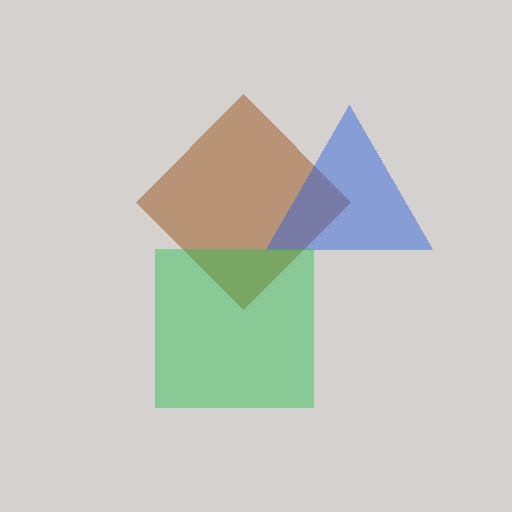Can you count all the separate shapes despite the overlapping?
Yes, there are 3 separate shapes.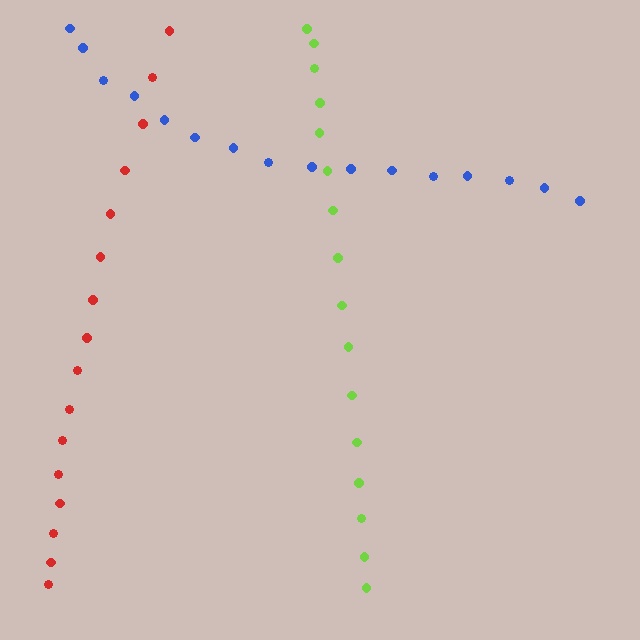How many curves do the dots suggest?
There are 3 distinct paths.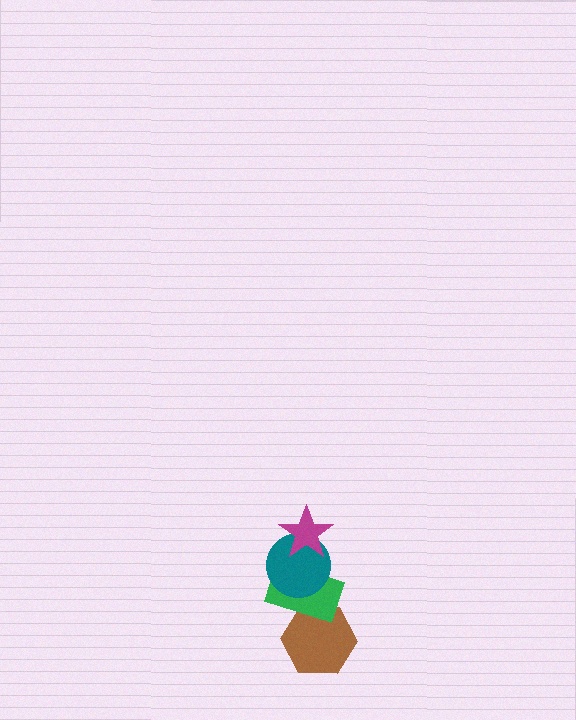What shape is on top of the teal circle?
The magenta star is on top of the teal circle.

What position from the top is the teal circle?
The teal circle is 2nd from the top.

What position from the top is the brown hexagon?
The brown hexagon is 4th from the top.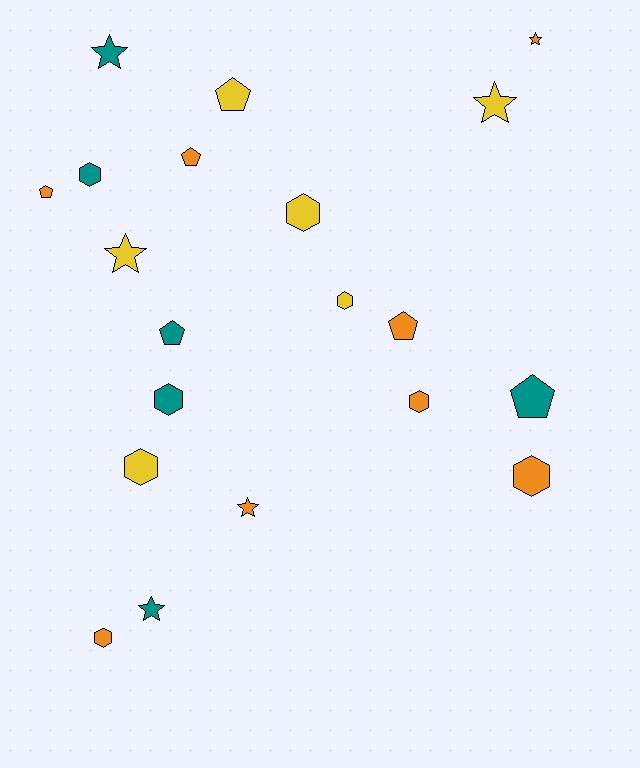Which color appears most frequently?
Orange, with 8 objects.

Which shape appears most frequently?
Hexagon, with 8 objects.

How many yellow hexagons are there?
There are 3 yellow hexagons.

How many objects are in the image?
There are 20 objects.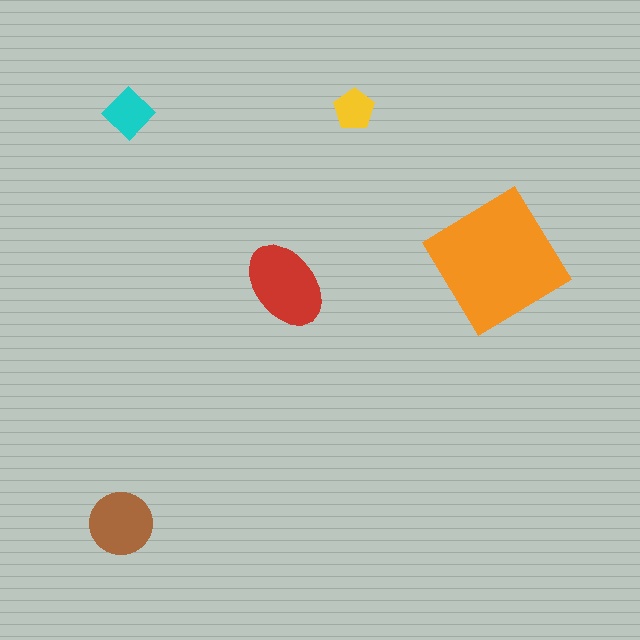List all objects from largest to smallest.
The orange diamond, the red ellipse, the brown circle, the cyan diamond, the yellow pentagon.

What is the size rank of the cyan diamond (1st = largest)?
4th.